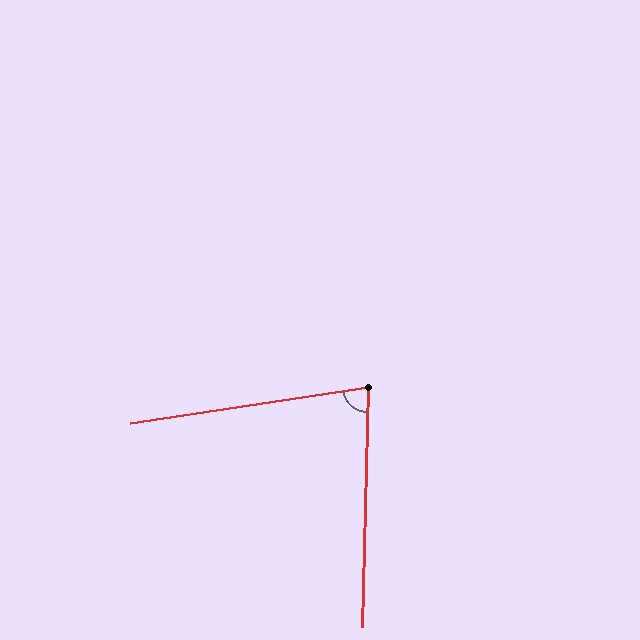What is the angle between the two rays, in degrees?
Approximately 80 degrees.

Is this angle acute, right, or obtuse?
It is acute.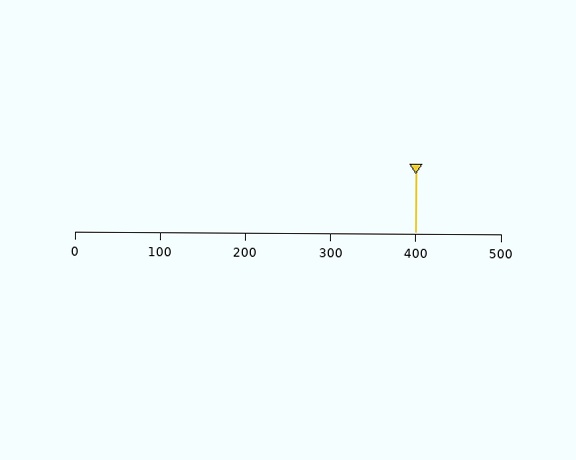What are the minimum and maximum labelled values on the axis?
The axis runs from 0 to 500.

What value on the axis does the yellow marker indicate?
The marker indicates approximately 400.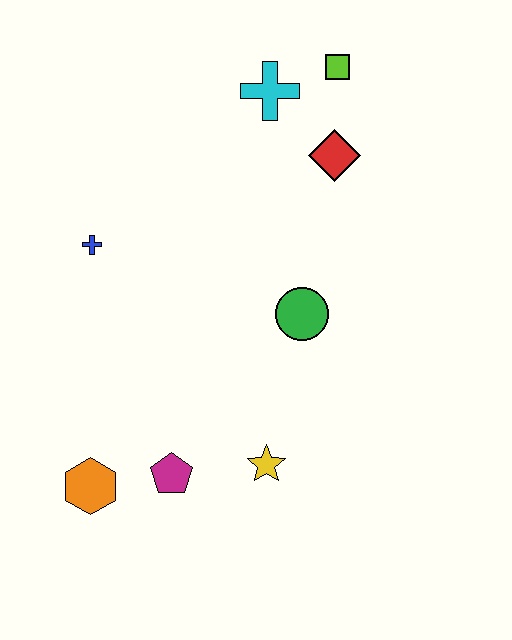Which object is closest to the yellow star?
The magenta pentagon is closest to the yellow star.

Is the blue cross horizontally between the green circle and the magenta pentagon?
No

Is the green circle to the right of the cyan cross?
Yes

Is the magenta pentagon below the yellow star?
Yes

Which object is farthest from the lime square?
The orange hexagon is farthest from the lime square.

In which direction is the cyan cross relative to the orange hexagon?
The cyan cross is above the orange hexagon.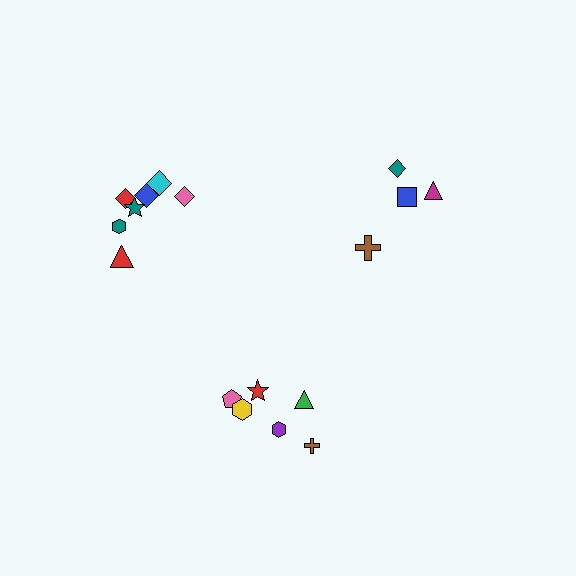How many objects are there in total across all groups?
There are 17 objects.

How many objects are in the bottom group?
There are 6 objects.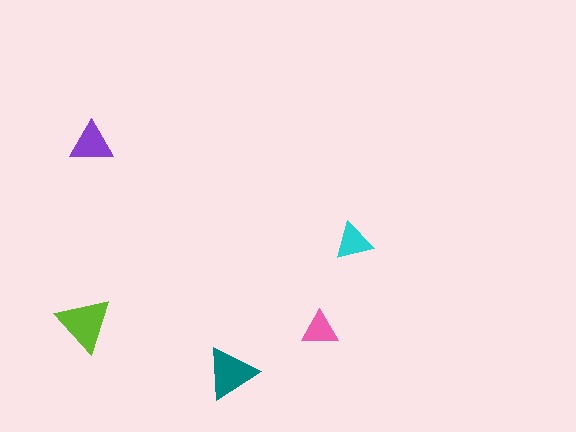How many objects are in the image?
There are 5 objects in the image.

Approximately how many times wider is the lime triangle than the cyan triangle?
About 1.5 times wider.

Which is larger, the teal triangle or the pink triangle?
The teal one.